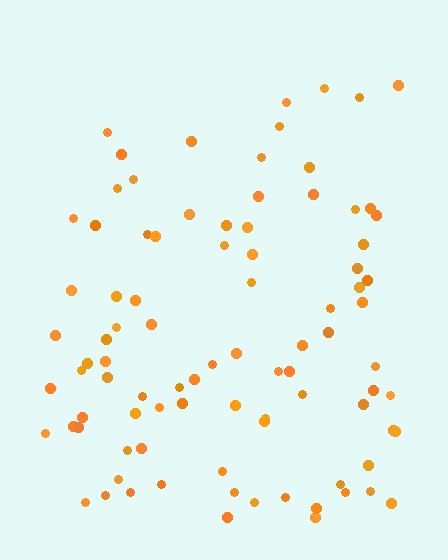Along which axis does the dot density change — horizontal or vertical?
Vertical.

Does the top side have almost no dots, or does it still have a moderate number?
Still a moderate number, just noticeably fewer than the bottom.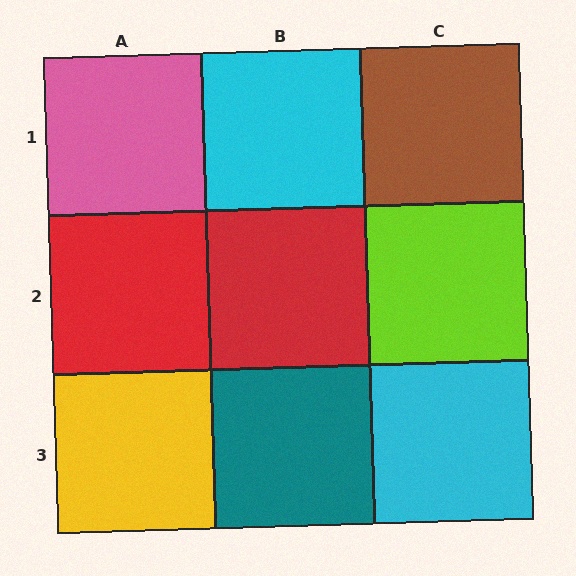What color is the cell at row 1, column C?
Brown.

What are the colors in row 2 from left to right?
Red, red, lime.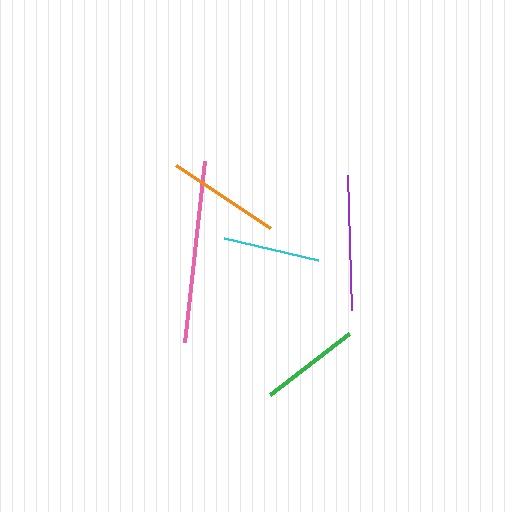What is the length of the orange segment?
The orange segment is approximately 113 pixels long.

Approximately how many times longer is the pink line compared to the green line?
The pink line is approximately 1.8 times the length of the green line.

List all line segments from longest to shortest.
From longest to shortest: pink, purple, orange, green, cyan.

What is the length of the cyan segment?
The cyan segment is approximately 97 pixels long.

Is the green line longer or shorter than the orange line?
The orange line is longer than the green line.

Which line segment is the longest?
The pink line is the longest at approximately 182 pixels.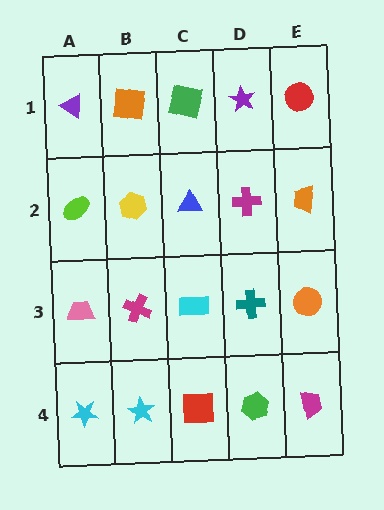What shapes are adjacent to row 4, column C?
A cyan rectangle (row 3, column C), a cyan star (row 4, column B), a green hexagon (row 4, column D).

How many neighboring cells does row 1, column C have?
3.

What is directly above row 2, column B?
An orange square.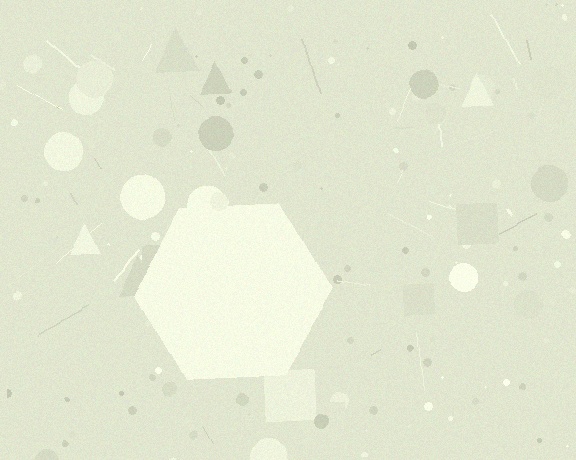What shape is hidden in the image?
A hexagon is hidden in the image.